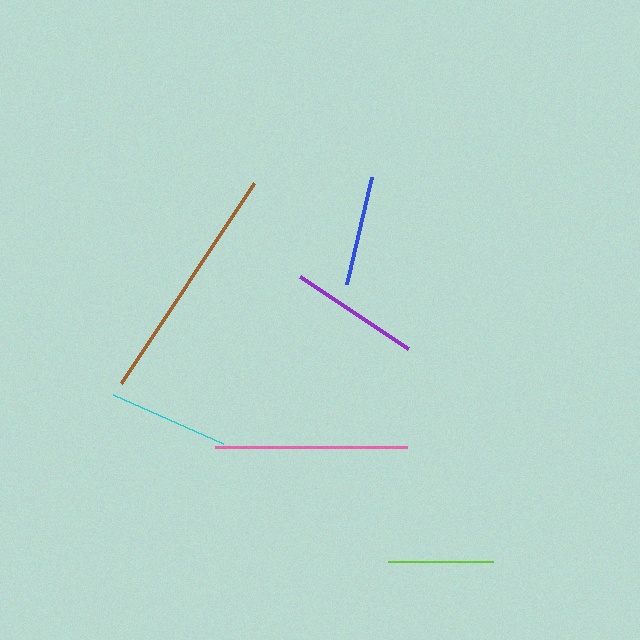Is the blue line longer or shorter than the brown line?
The brown line is longer than the blue line.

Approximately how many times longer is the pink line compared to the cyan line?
The pink line is approximately 1.6 times the length of the cyan line.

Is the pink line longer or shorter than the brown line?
The brown line is longer than the pink line.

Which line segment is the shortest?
The lime line is the shortest at approximately 105 pixels.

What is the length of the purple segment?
The purple segment is approximately 130 pixels long.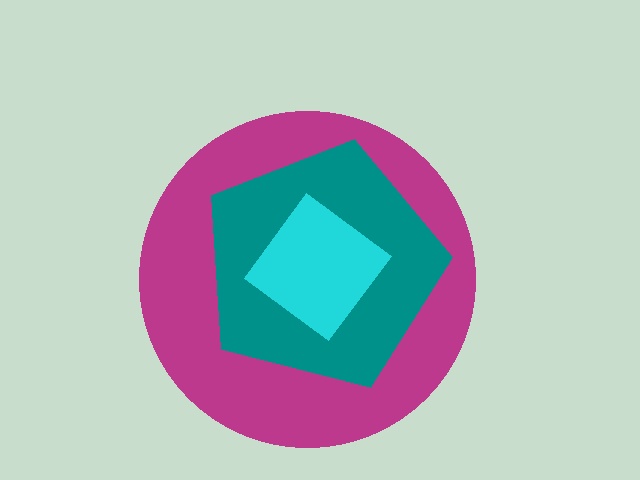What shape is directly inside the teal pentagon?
The cyan diamond.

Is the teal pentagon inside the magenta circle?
Yes.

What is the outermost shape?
The magenta circle.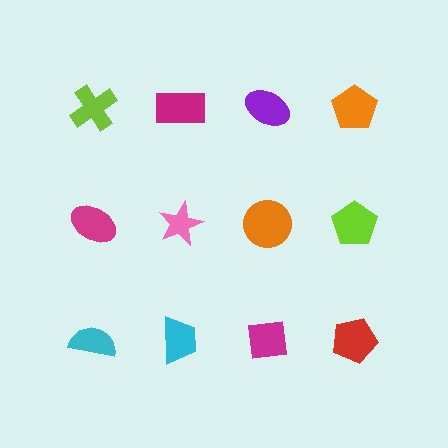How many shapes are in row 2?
4 shapes.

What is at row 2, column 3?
An orange circle.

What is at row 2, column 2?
A pink star.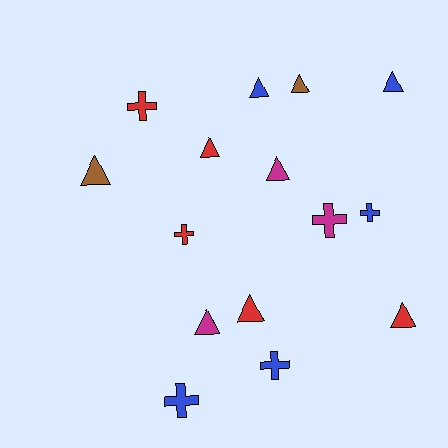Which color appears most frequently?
Red, with 5 objects.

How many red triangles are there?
There are 3 red triangles.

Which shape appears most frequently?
Triangle, with 9 objects.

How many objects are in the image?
There are 15 objects.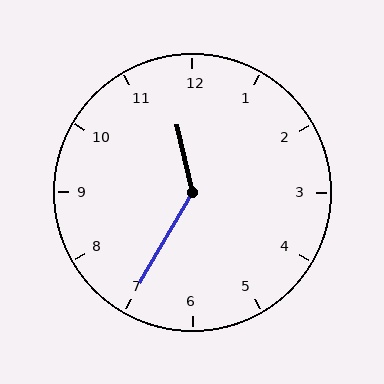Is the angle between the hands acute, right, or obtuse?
It is obtuse.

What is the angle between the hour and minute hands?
Approximately 138 degrees.